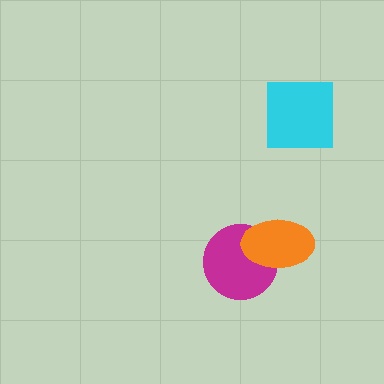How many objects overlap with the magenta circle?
1 object overlaps with the magenta circle.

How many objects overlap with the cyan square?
0 objects overlap with the cyan square.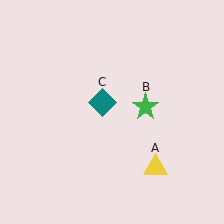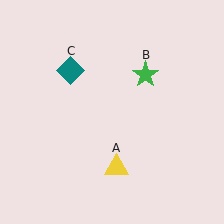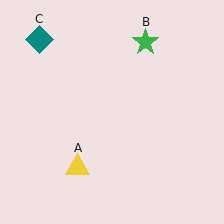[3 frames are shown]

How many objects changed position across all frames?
3 objects changed position: yellow triangle (object A), green star (object B), teal diamond (object C).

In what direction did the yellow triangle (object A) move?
The yellow triangle (object A) moved left.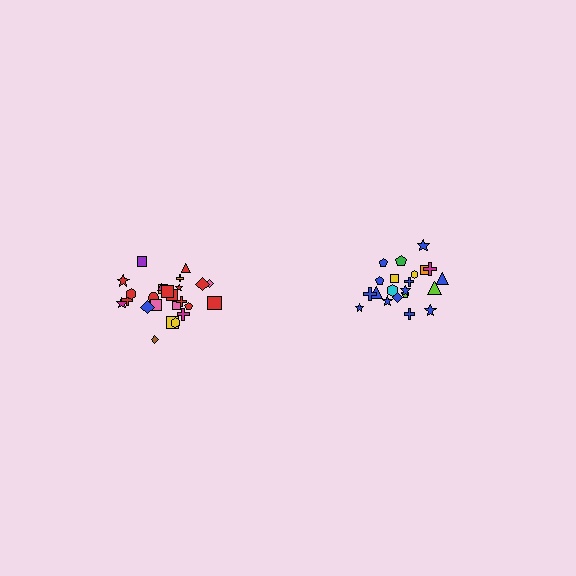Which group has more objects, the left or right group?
The left group.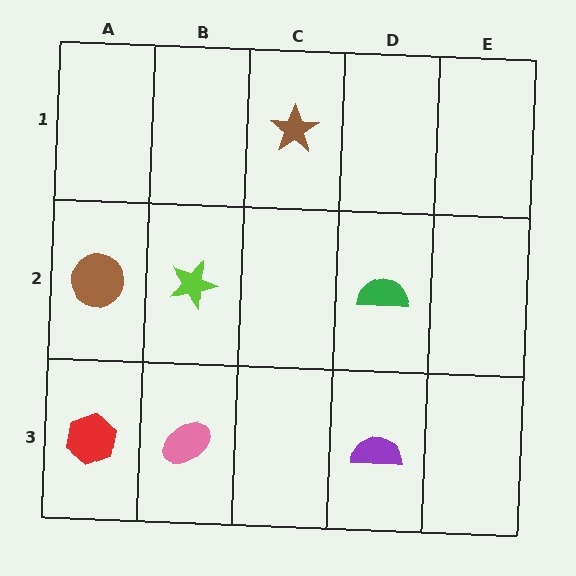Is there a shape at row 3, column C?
No, that cell is empty.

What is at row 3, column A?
A red hexagon.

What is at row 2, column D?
A green semicircle.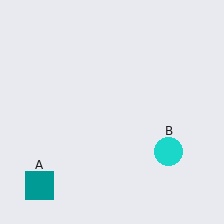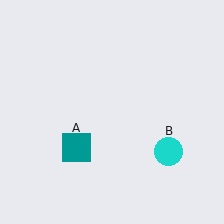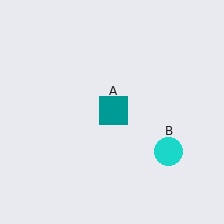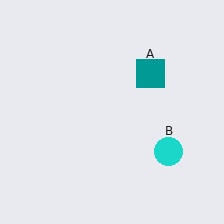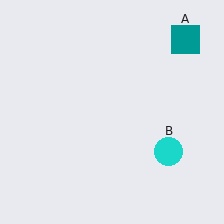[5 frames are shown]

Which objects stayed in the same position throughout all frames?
Cyan circle (object B) remained stationary.